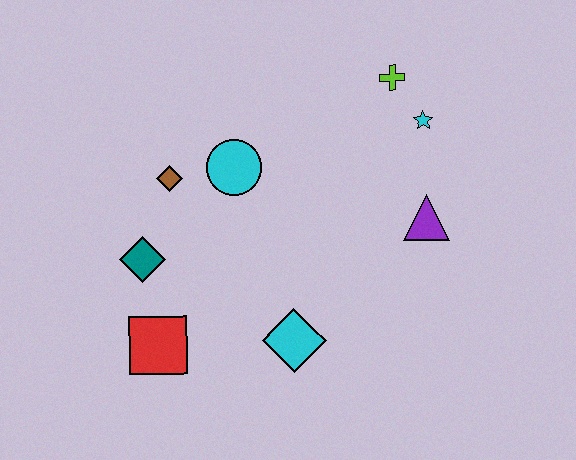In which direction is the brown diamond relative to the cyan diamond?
The brown diamond is above the cyan diamond.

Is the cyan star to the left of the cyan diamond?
No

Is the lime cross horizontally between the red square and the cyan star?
Yes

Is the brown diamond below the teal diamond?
No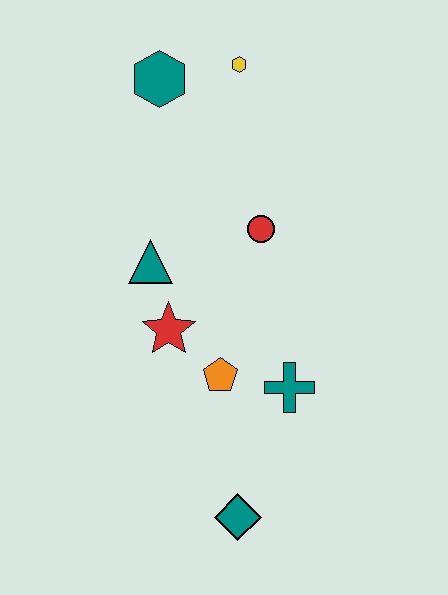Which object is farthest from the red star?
The yellow hexagon is farthest from the red star.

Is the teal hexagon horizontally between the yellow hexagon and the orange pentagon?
No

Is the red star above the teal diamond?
Yes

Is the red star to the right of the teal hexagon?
Yes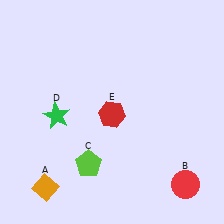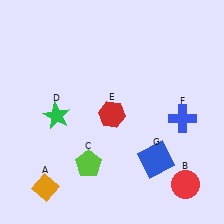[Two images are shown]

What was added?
A blue cross (F), a blue square (G) were added in Image 2.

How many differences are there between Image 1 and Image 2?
There are 2 differences between the two images.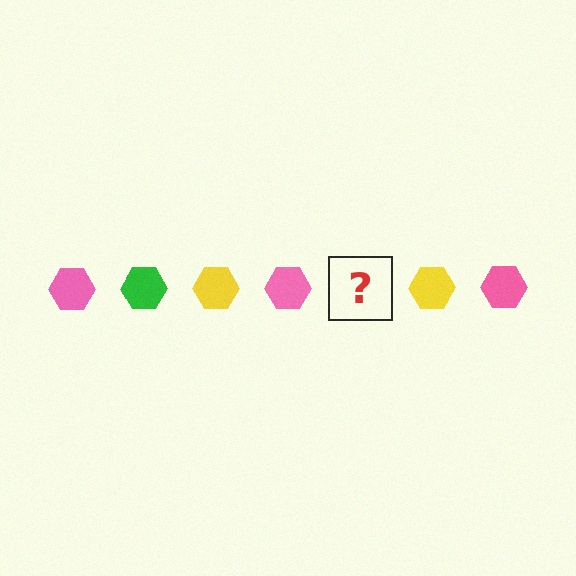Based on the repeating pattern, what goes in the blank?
The blank should be a green hexagon.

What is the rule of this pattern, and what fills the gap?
The rule is that the pattern cycles through pink, green, yellow hexagons. The gap should be filled with a green hexagon.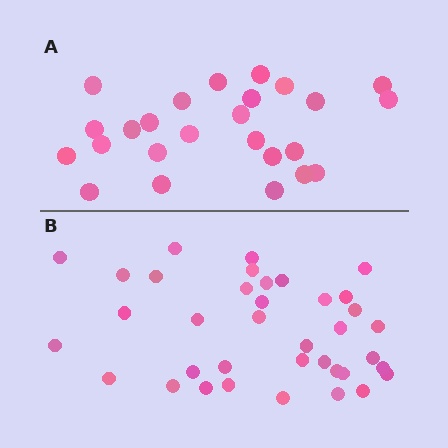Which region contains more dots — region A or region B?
Region B (the bottom region) has more dots.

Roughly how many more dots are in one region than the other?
Region B has roughly 12 or so more dots than region A.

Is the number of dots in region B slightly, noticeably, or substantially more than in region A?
Region B has substantially more. The ratio is roughly 1.5 to 1.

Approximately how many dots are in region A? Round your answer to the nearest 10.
About 20 dots. (The exact count is 25, which rounds to 20.)